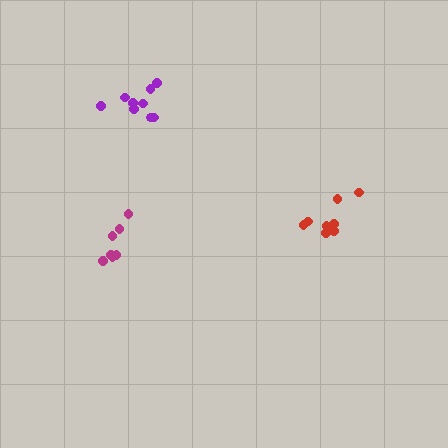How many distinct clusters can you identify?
There are 3 distinct clusters.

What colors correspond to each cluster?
The clusters are colored: purple, magenta, red.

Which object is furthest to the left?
The magenta cluster is leftmost.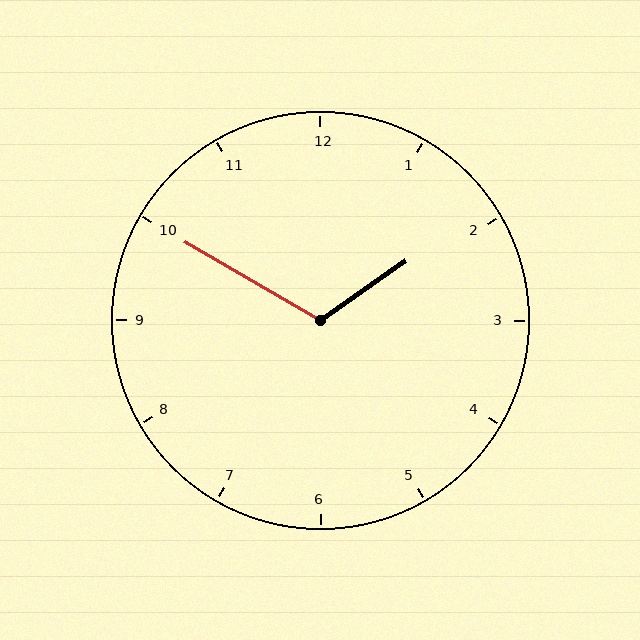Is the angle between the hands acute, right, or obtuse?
It is obtuse.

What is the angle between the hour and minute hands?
Approximately 115 degrees.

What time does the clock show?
1:50.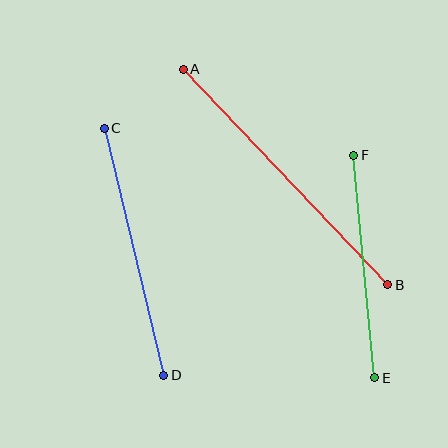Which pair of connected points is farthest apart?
Points A and B are farthest apart.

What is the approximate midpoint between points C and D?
The midpoint is at approximately (134, 252) pixels.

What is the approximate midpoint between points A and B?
The midpoint is at approximately (285, 177) pixels.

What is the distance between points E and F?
The distance is approximately 223 pixels.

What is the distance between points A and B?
The distance is approximately 297 pixels.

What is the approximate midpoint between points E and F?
The midpoint is at approximately (364, 267) pixels.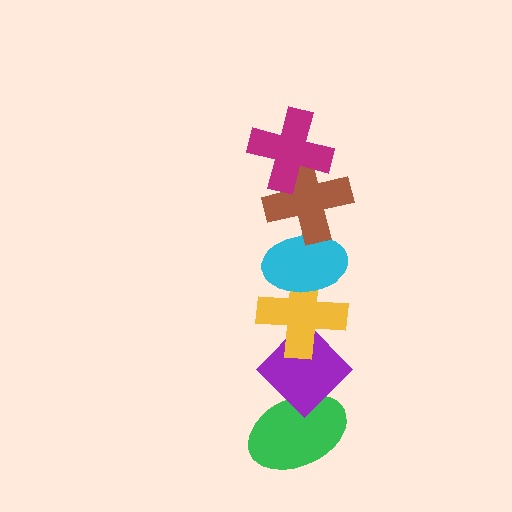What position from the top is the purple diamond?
The purple diamond is 5th from the top.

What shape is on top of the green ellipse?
The purple diamond is on top of the green ellipse.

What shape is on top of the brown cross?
The magenta cross is on top of the brown cross.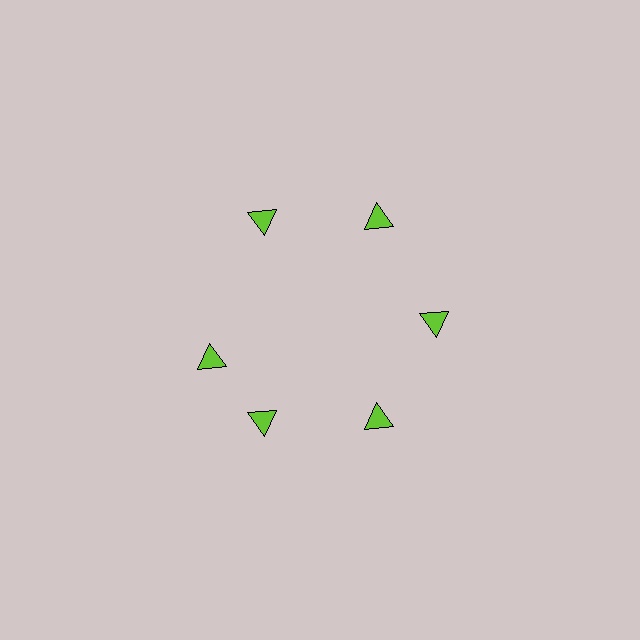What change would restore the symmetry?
The symmetry would be restored by rotating it back into even spacing with its neighbors so that all 6 triangles sit at equal angles and equal distance from the center.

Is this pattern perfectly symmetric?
No. The 6 lime triangles are arranged in a ring, but one element near the 9 o'clock position is rotated out of alignment along the ring, breaking the 6-fold rotational symmetry.